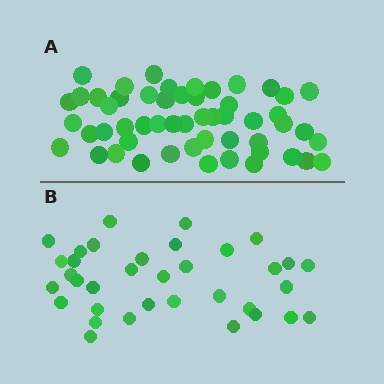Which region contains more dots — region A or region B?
Region A (the top region) has more dots.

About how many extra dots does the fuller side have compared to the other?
Region A has approximately 20 more dots than region B.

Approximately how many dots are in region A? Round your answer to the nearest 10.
About 50 dots. (The exact count is 53, which rounds to 50.)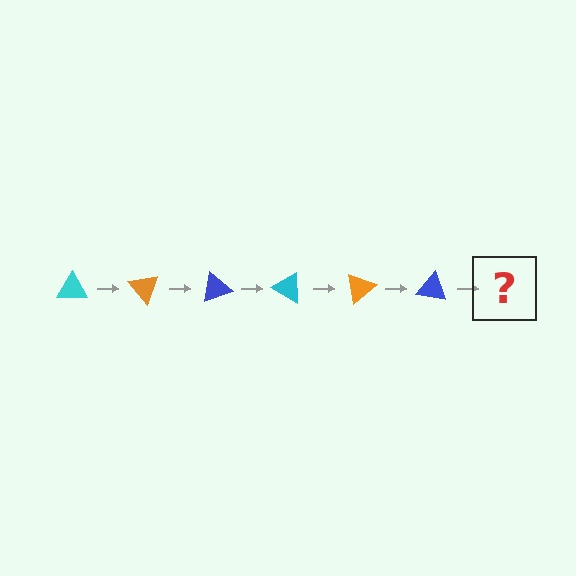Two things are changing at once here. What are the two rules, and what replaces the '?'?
The two rules are that it rotates 50 degrees each step and the color cycles through cyan, orange, and blue. The '?' should be a cyan triangle, rotated 300 degrees from the start.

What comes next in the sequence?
The next element should be a cyan triangle, rotated 300 degrees from the start.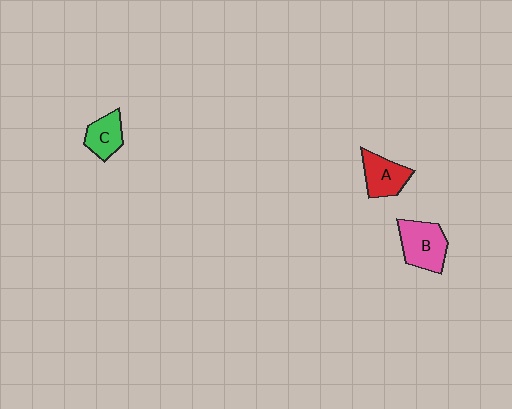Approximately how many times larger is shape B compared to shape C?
Approximately 1.5 times.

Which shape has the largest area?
Shape B (pink).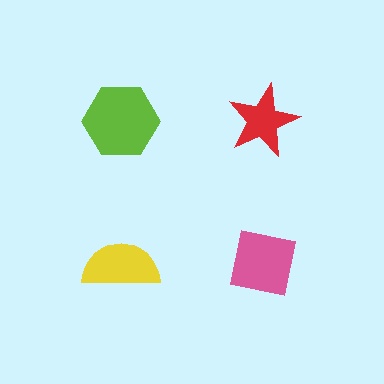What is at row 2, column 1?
A yellow semicircle.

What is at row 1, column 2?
A red star.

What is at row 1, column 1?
A lime hexagon.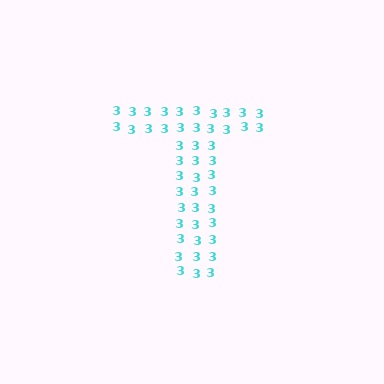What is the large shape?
The large shape is the letter T.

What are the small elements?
The small elements are digit 3's.